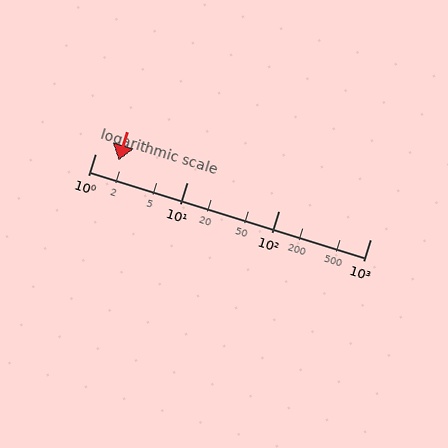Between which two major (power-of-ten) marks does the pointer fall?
The pointer is between 1 and 10.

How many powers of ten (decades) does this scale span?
The scale spans 3 decades, from 1 to 1000.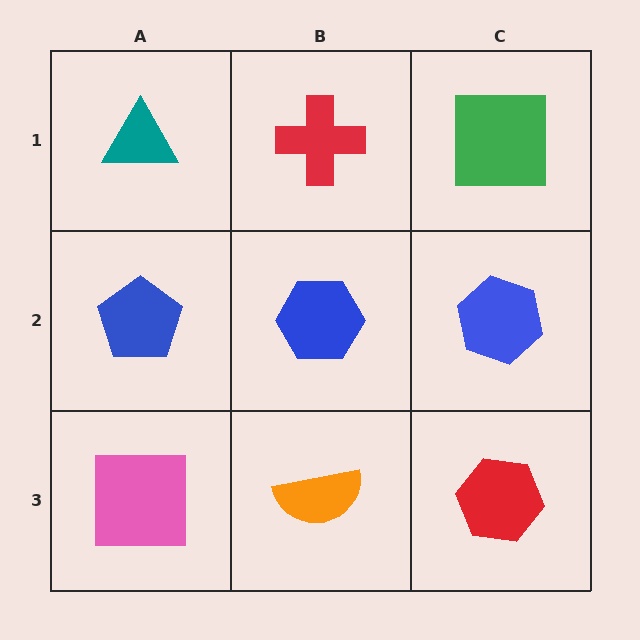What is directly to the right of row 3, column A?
An orange semicircle.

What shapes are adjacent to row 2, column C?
A green square (row 1, column C), a red hexagon (row 3, column C), a blue hexagon (row 2, column B).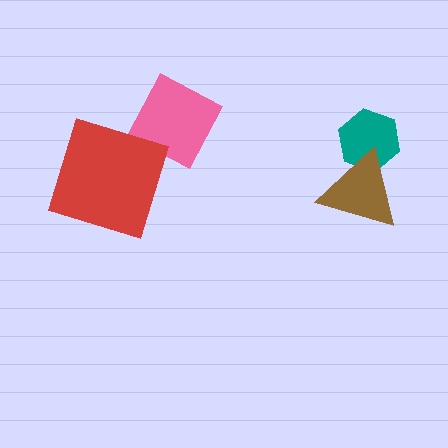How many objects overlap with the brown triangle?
1 object overlaps with the brown triangle.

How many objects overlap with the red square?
0 objects overlap with the red square.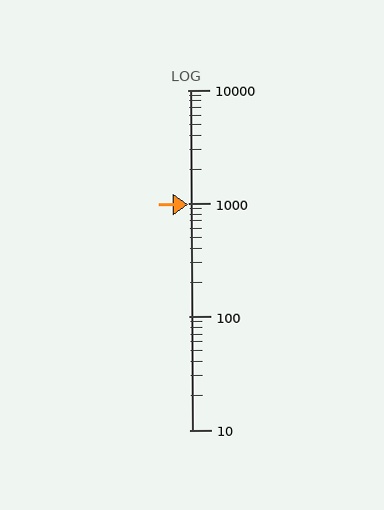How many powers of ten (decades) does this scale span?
The scale spans 3 decades, from 10 to 10000.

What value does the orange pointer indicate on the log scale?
The pointer indicates approximately 980.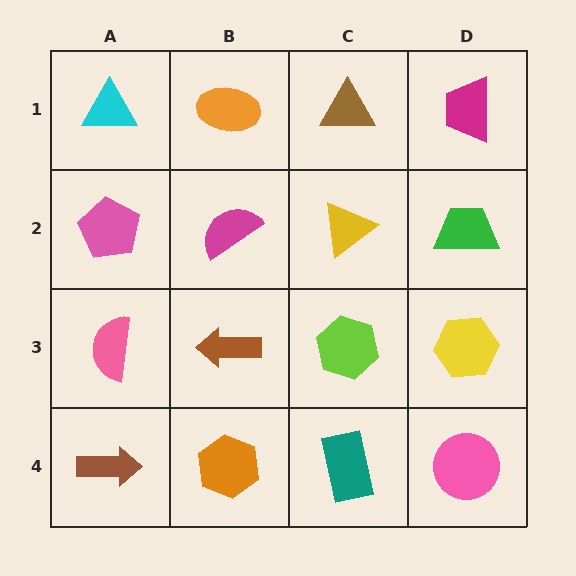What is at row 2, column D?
A green trapezoid.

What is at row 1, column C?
A brown triangle.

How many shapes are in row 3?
4 shapes.